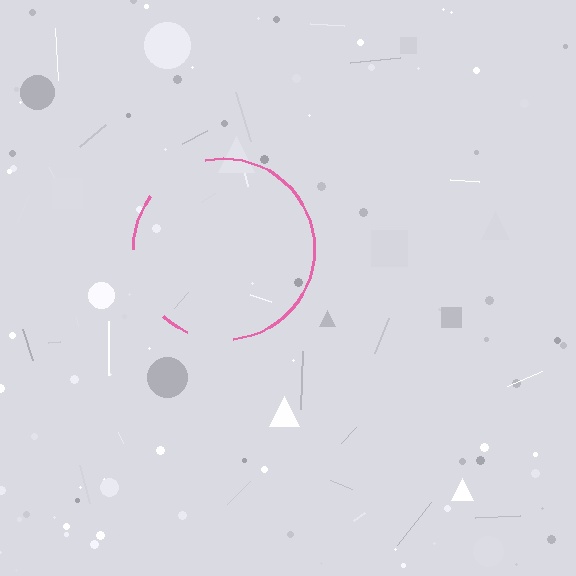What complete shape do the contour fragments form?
The contour fragments form a circle.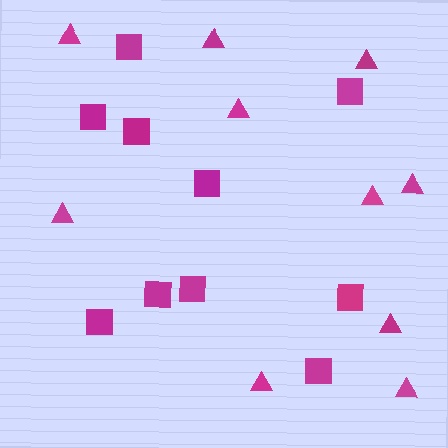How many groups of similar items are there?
There are 2 groups: one group of squares (10) and one group of triangles (10).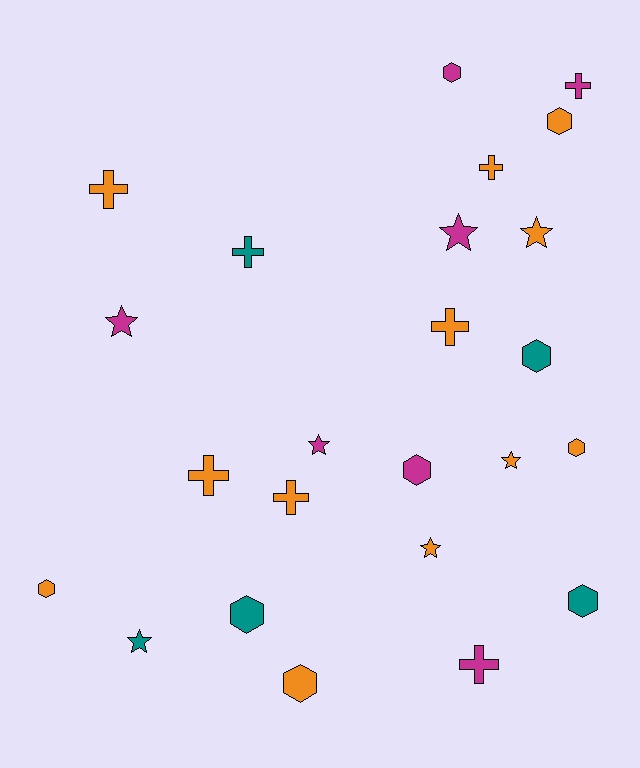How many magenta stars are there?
There are 3 magenta stars.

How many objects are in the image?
There are 24 objects.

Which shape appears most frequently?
Hexagon, with 9 objects.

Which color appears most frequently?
Orange, with 12 objects.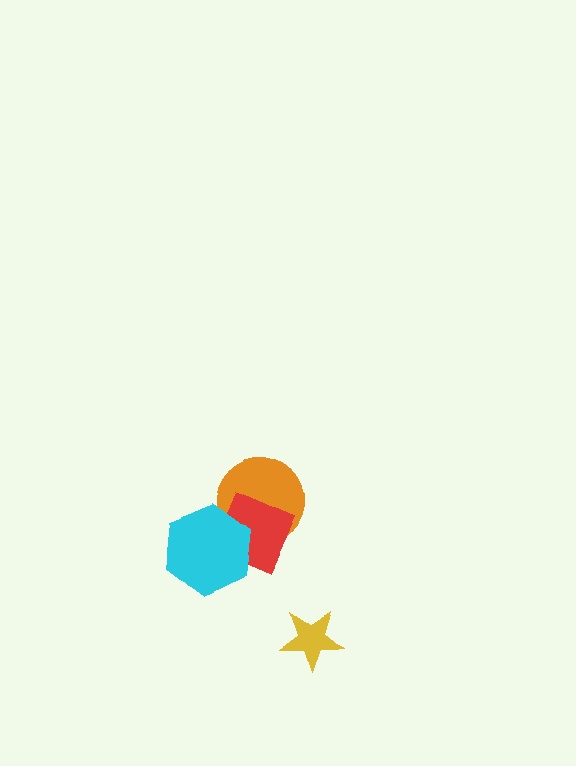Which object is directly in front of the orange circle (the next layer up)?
The red square is directly in front of the orange circle.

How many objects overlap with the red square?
2 objects overlap with the red square.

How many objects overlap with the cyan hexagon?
2 objects overlap with the cyan hexagon.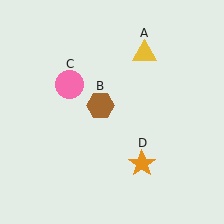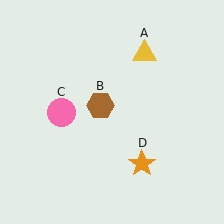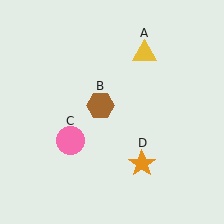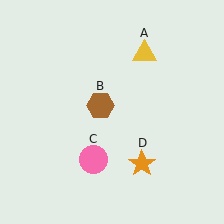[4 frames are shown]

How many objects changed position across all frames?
1 object changed position: pink circle (object C).